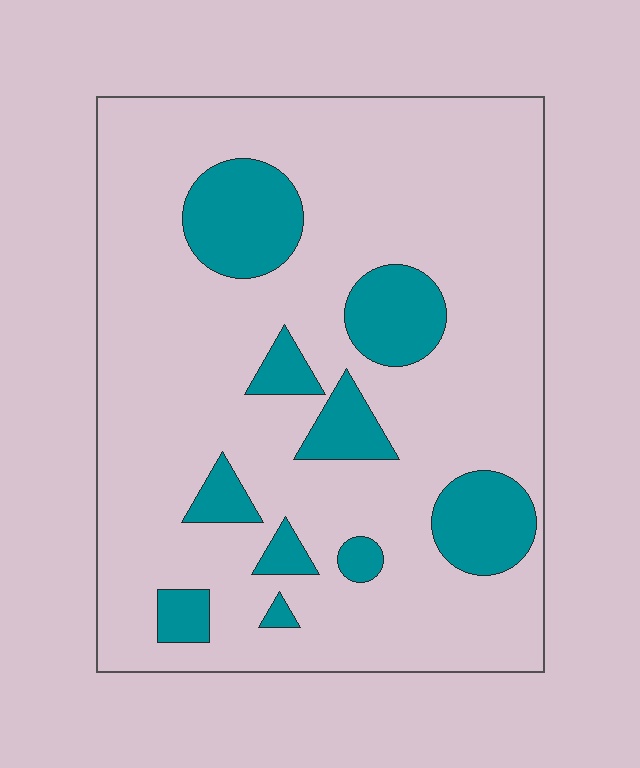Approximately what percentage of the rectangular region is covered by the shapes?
Approximately 20%.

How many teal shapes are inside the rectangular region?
10.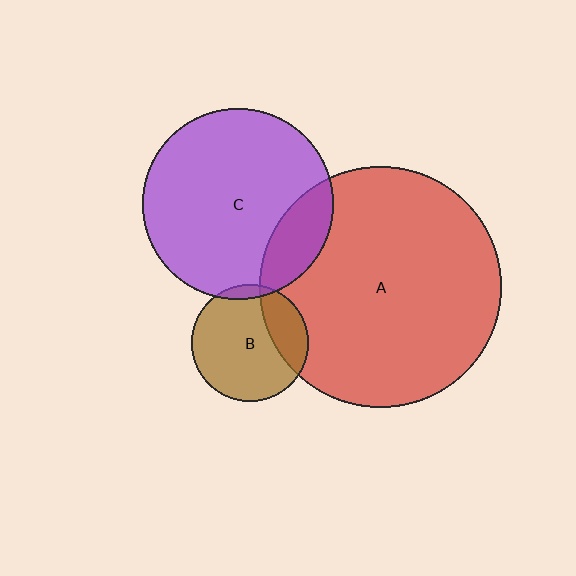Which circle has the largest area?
Circle A (red).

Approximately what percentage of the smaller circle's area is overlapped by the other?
Approximately 25%.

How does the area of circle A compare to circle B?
Approximately 4.3 times.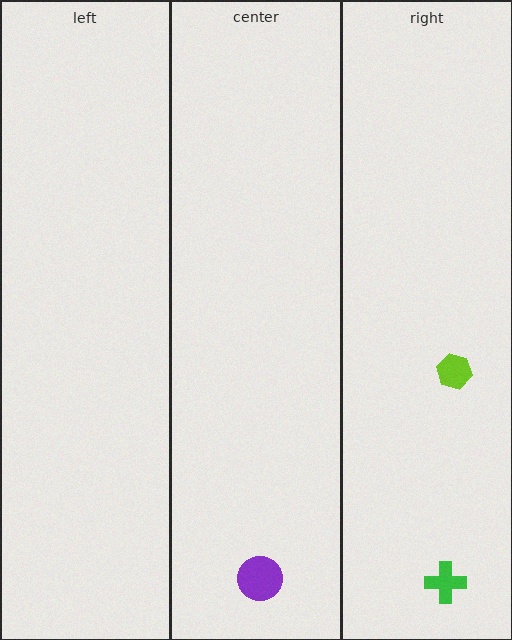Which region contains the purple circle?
The center region.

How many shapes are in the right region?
2.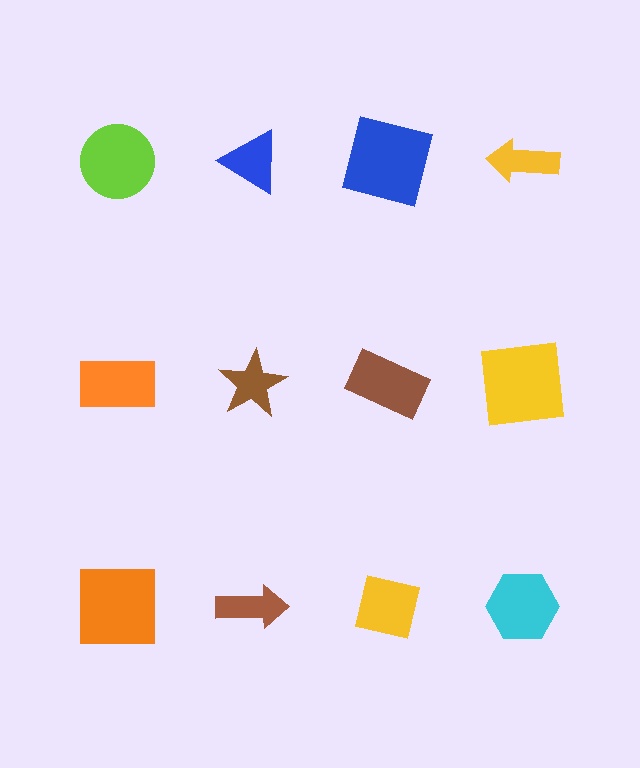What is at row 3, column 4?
A cyan hexagon.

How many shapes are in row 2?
4 shapes.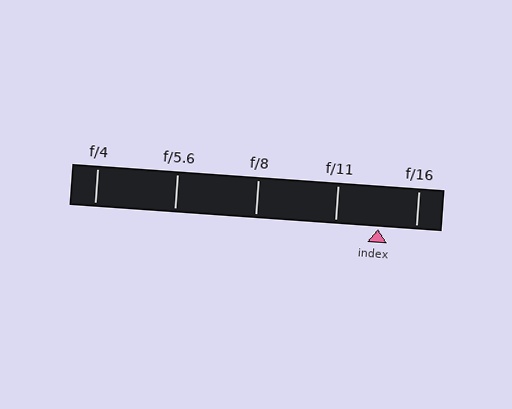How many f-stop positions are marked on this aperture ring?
There are 5 f-stop positions marked.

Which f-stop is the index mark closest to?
The index mark is closest to f/16.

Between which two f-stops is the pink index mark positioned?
The index mark is between f/11 and f/16.